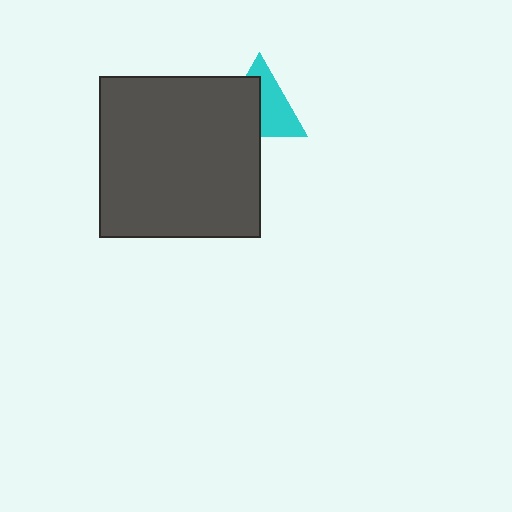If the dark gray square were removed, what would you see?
You would see the complete cyan triangle.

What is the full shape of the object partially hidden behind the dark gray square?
The partially hidden object is a cyan triangle.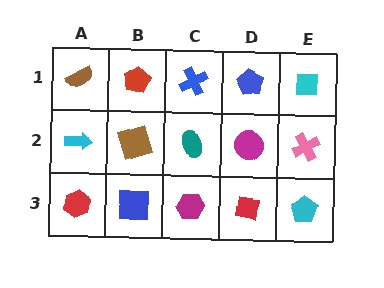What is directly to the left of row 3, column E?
A red square.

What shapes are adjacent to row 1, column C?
A teal ellipse (row 2, column C), a red pentagon (row 1, column B), a blue pentagon (row 1, column D).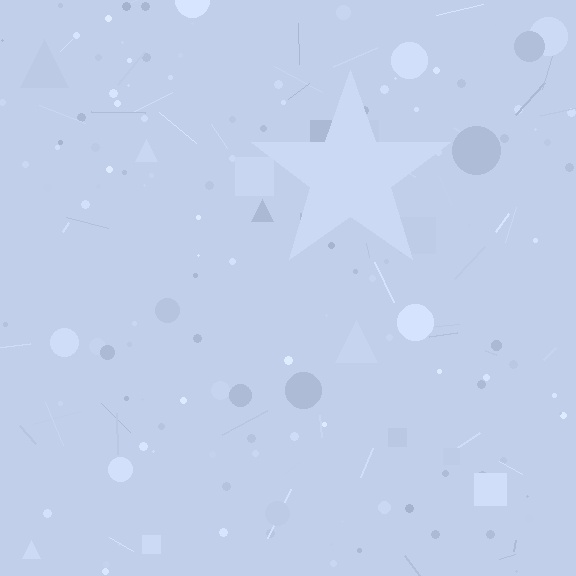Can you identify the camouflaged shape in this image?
The camouflaged shape is a star.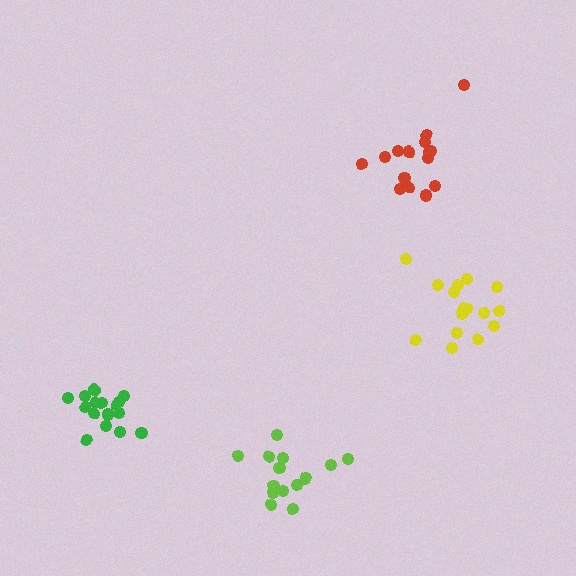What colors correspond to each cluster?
The clusters are colored: yellow, green, lime, red.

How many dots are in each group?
Group 1: 17 dots, Group 2: 16 dots, Group 3: 14 dots, Group 4: 16 dots (63 total).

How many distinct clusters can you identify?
There are 4 distinct clusters.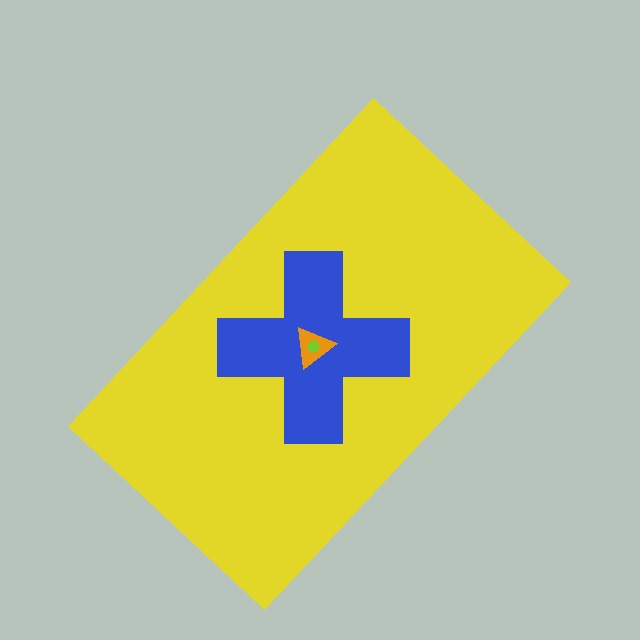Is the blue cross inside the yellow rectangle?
Yes.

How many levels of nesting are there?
4.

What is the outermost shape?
The yellow rectangle.